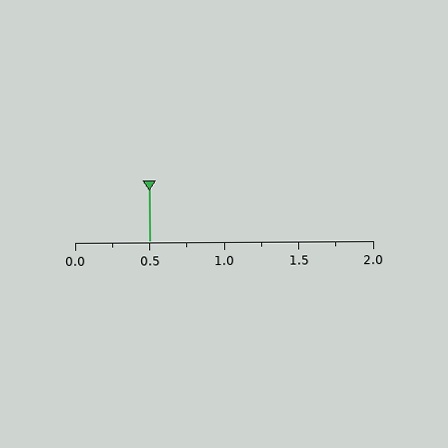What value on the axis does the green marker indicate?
The marker indicates approximately 0.5.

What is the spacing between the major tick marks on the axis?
The major ticks are spaced 0.5 apart.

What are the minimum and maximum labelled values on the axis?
The axis runs from 0.0 to 2.0.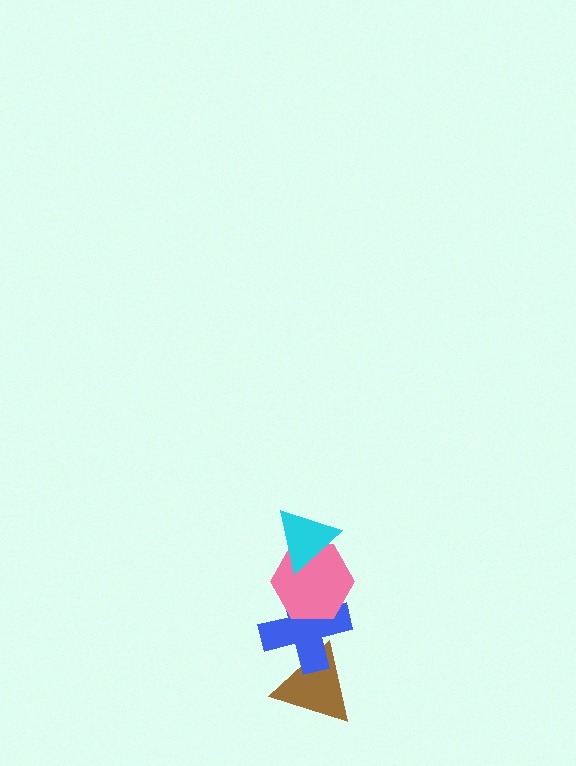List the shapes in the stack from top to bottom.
From top to bottom: the cyan triangle, the pink hexagon, the blue cross, the brown triangle.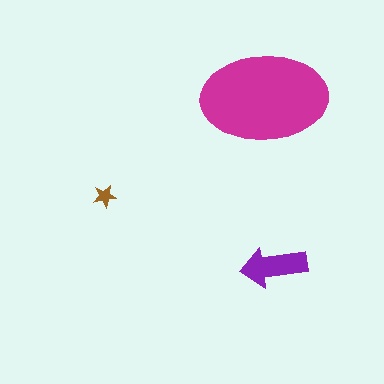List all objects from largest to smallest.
The magenta ellipse, the purple arrow, the brown star.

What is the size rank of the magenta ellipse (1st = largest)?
1st.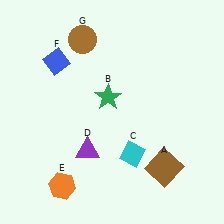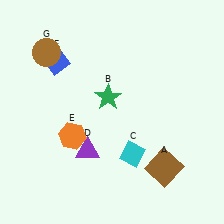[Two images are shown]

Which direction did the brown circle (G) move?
The brown circle (G) moved left.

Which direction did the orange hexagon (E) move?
The orange hexagon (E) moved up.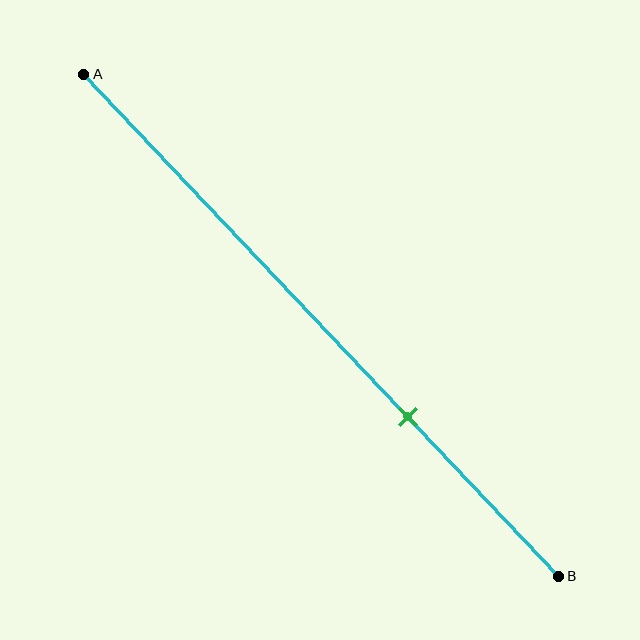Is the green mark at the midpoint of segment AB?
No, the mark is at about 70% from A, not at the 50% midpoint.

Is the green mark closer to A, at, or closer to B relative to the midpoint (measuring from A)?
The green mark is closer to point B than the midpoint of segment AB.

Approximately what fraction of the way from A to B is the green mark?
The green mark is approximately 70% of the way from A to B.